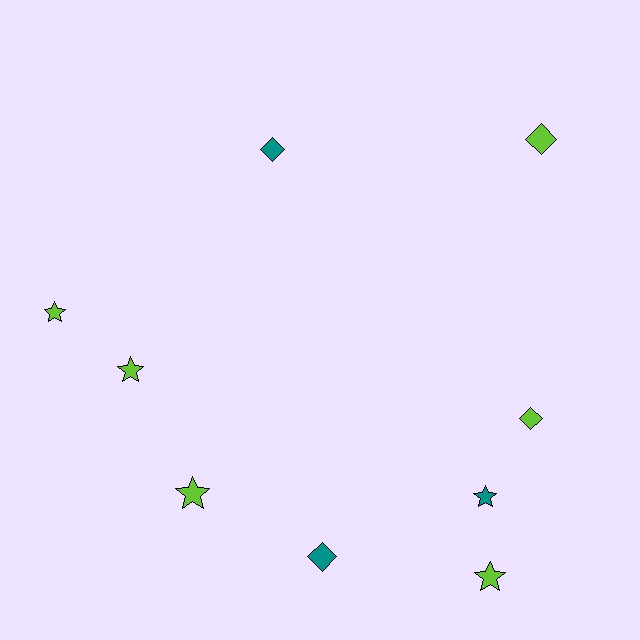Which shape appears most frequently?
Star, with 5 objects.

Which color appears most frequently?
Lime, with 6 objects.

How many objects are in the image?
There are 9 objects.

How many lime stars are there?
There are 4 lime stars.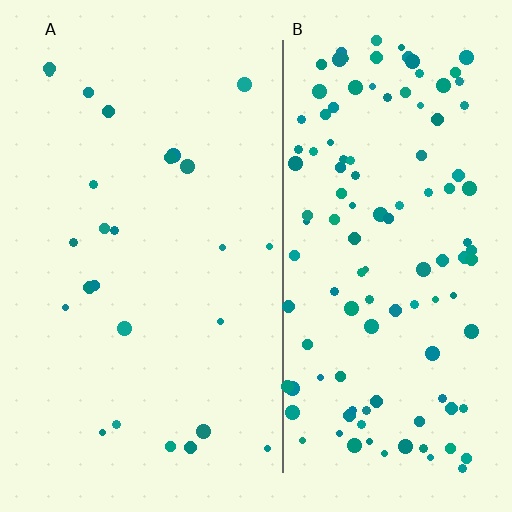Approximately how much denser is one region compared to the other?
Approximately 4.8× — region B over region A.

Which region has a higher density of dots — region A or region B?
B (the right).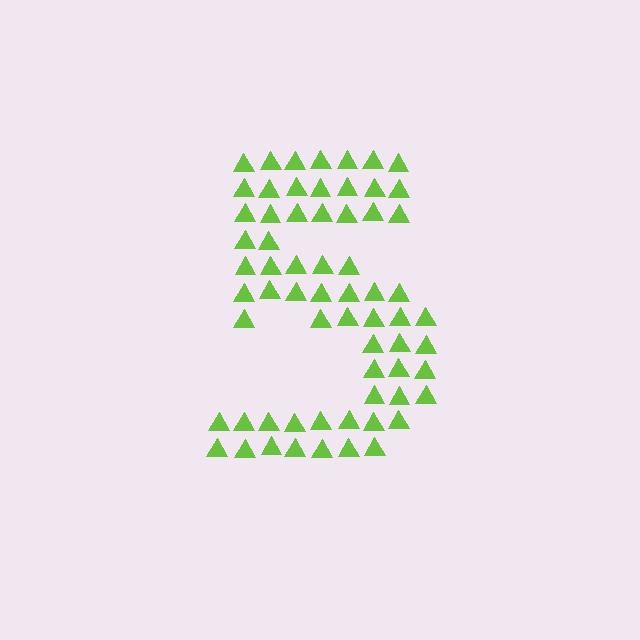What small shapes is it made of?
It is made of small triangles.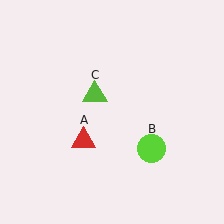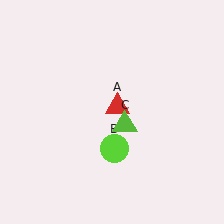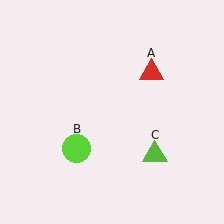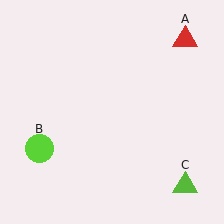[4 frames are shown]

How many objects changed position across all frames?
3 objects changed position: red triangle (object A), lime circle (object B), lime triangle (object C).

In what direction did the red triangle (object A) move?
The red triangle (object A) moved up and to the right.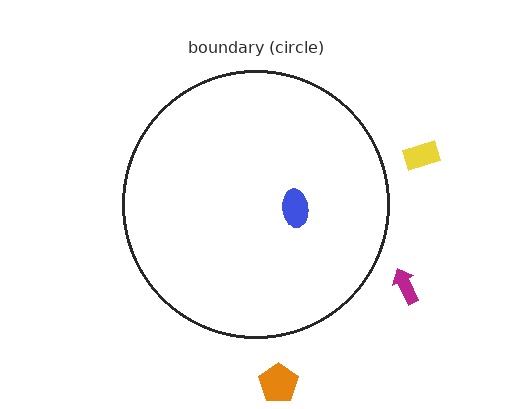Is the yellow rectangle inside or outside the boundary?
Outside.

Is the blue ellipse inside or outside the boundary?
Inside.